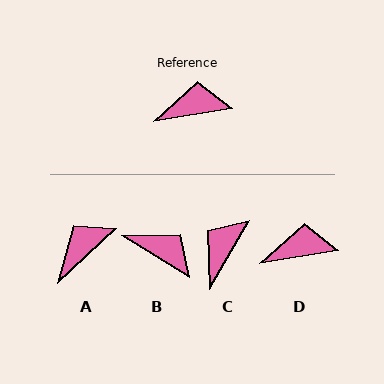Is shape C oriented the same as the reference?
No, it is off by about 50 degrees.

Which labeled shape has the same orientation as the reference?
D.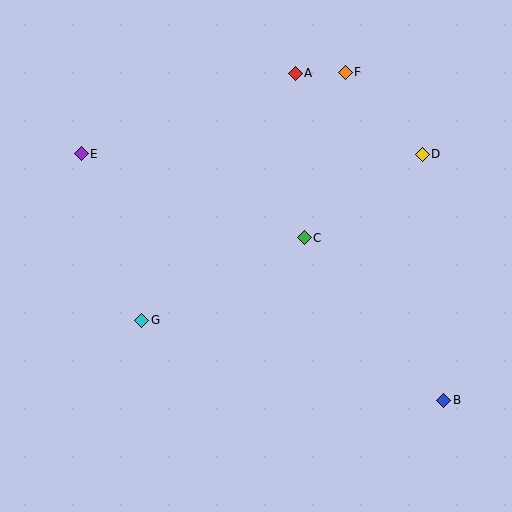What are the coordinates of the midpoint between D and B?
The midpoint between D and B is at (433, 277).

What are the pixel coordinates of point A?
Point A is at (295, 73).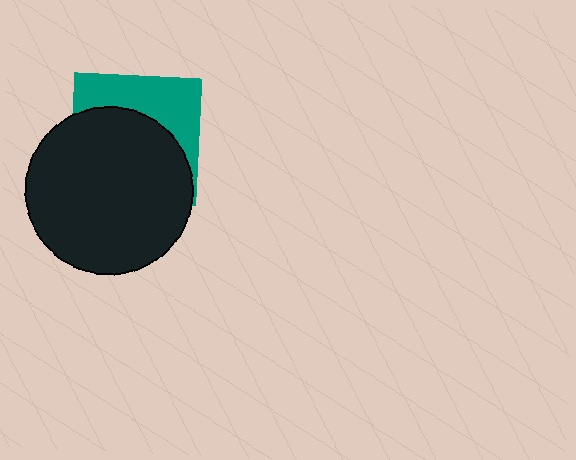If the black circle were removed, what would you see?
You would see the complete teal square.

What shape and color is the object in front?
The object in front is a black circle.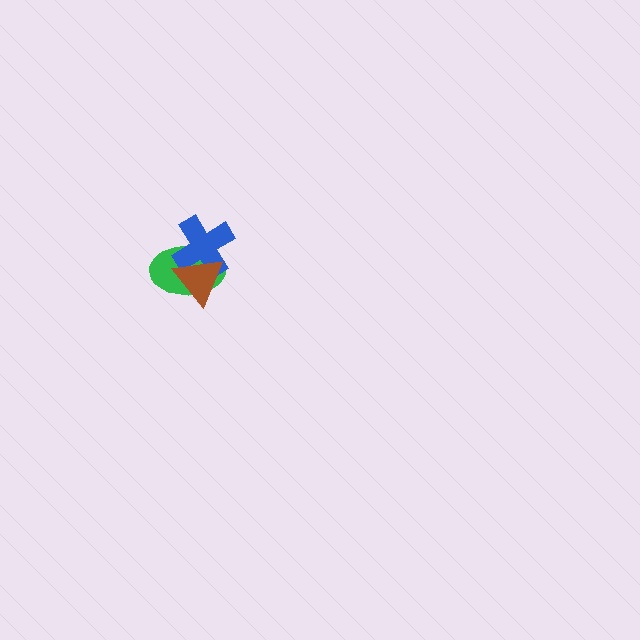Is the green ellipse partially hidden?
Yes, it is partially covered by another shape.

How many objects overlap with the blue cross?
2 objects overlap with the blue cross.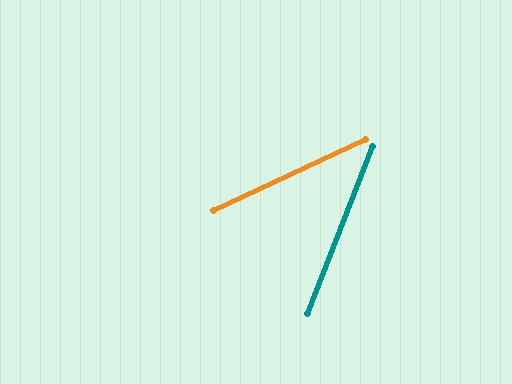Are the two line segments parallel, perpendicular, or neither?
Neither parallel nor perpendicular — they differ by about 43°.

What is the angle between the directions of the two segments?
Approximately 43 degrees.